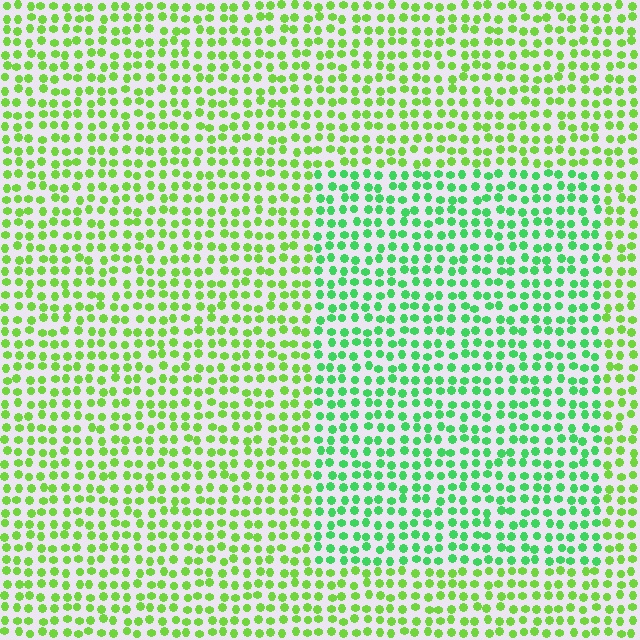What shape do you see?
I see a rectangle.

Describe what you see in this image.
The image is filled with small lime elements in a uniform arrangement. A rectangle-shaped region is visible where the elements are tinted to a slightly different hue, forming a subtle color boundary.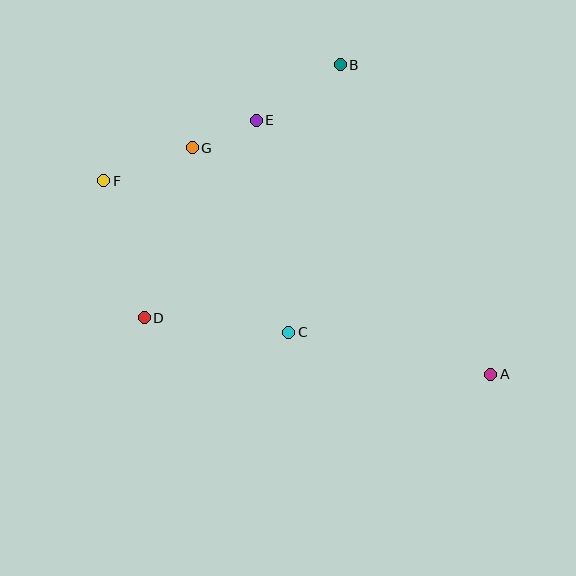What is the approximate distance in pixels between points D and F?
The distance between D and F is approximately 143 pixels.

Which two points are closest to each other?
Points E and G are closest to each other.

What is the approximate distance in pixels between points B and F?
The distance between B and F is approximately 263 pixels.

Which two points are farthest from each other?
Points A and F are farthest from each other.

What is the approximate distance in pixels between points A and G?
The distance between A and G is approximately 375 pixels.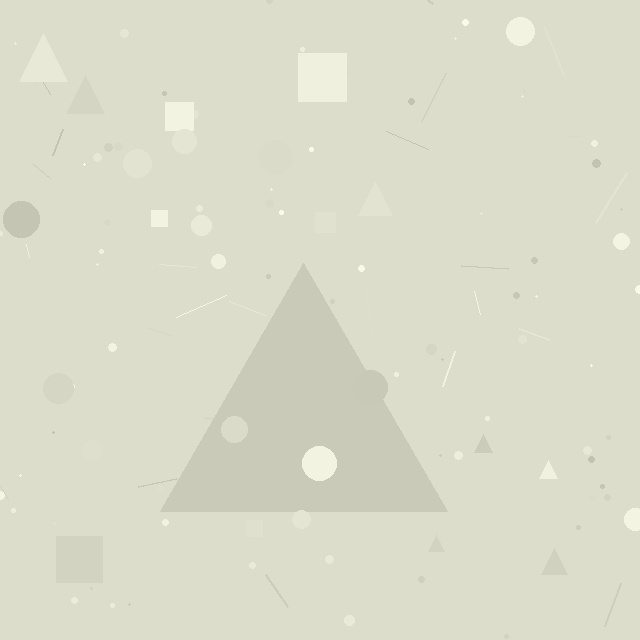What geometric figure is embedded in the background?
A triangle is embedded in the background.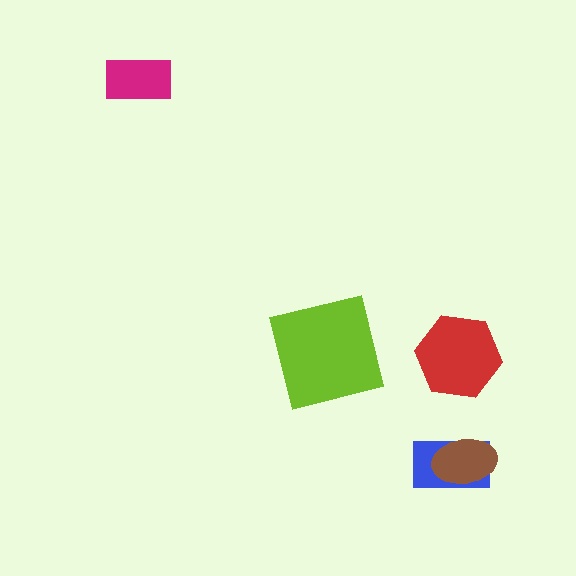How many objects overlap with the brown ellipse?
1 object overlaps with the brown ellipse.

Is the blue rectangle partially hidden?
Yes, it is partially covered by another shape.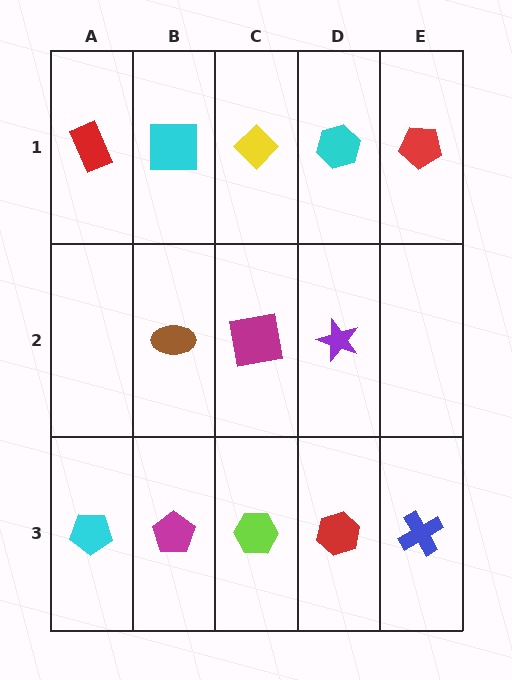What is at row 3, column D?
A red hexagon.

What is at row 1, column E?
A red pentagon.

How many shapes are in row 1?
5 shapes.